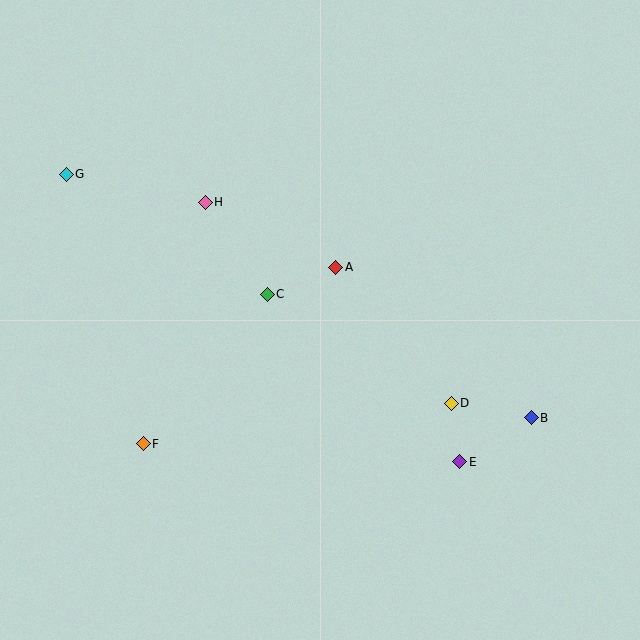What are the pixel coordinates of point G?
Point G is at (66, 174).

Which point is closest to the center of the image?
Point A at (336, 267) is closest to the center.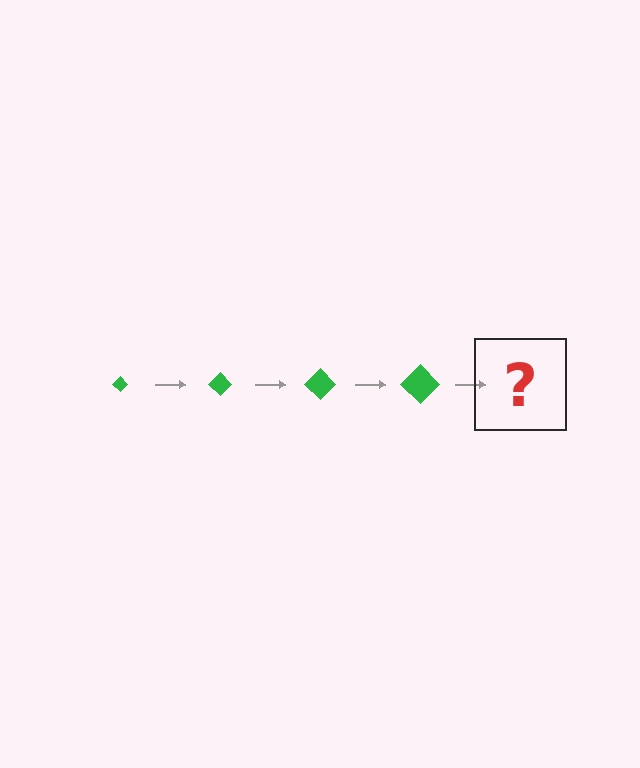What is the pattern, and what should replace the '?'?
The pattern is that the diamond gets progressively larger each step. The '?' should be a green diamond, larger than the previous one.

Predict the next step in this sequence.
The next step is a green diamond, larger than the previous one.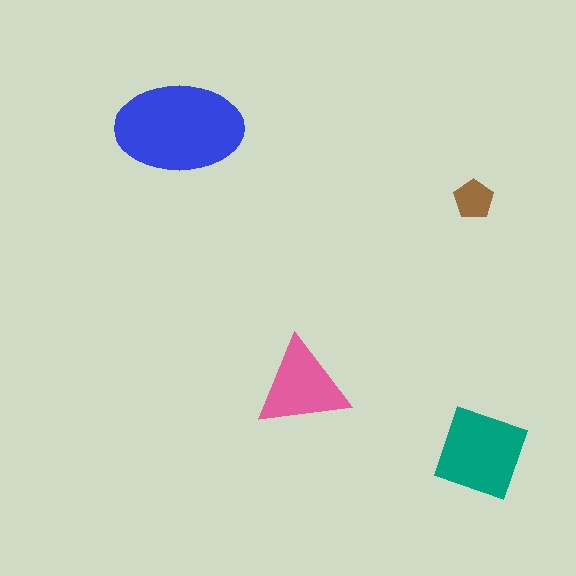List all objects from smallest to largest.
The brown pentagon, the pink triangle, the teal square, the blue ellipse.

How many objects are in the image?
There are 4 objects in the image.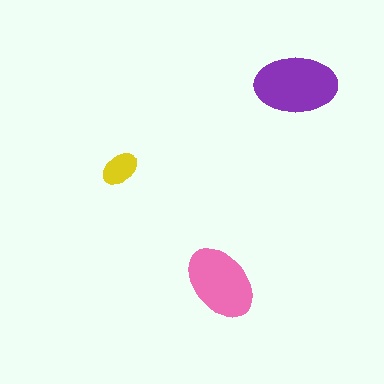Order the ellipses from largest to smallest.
the purple one, the pink one, the yellow one.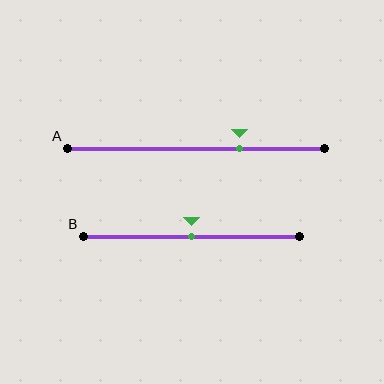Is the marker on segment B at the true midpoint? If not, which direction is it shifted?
Yes, the marker on segment B is at the true midpoint.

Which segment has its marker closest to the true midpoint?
Segment B has its marker closest to the true midpoint.